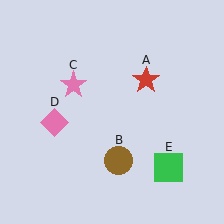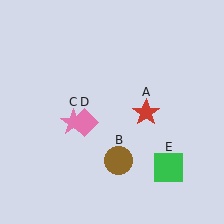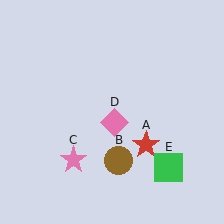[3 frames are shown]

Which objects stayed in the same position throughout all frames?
Brown circle (object B) and green square (object E) remained stationary.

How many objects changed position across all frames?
3 objects changed position: red star (object A), pink star (object C), pink diamond (object D).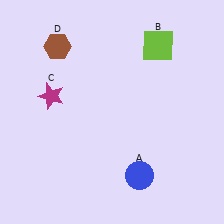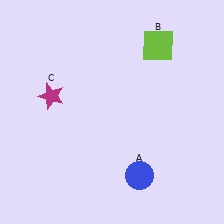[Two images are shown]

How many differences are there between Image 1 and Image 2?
There is 1 difference between the two images.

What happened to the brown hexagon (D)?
The brown hexagon (D) was removed in Image 2. It was in the top-left area of Image 1.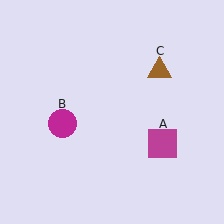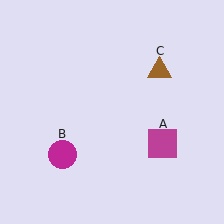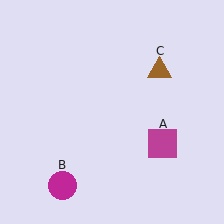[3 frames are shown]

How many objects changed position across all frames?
1 object changed position: magenta circle (object B).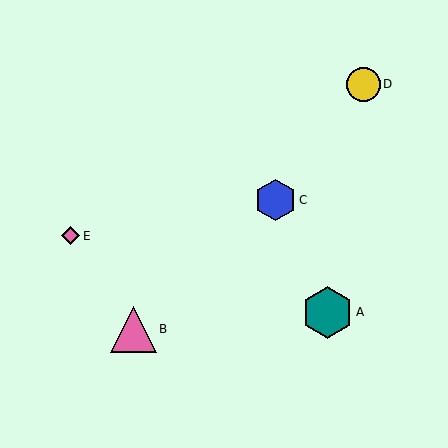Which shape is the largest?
The teal hexagon (labeled A) is the largest.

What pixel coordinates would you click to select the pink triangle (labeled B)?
Click at (134, 329) to select the pink triangle B.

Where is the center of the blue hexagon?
The center of the blue hexagon is at (276, 200).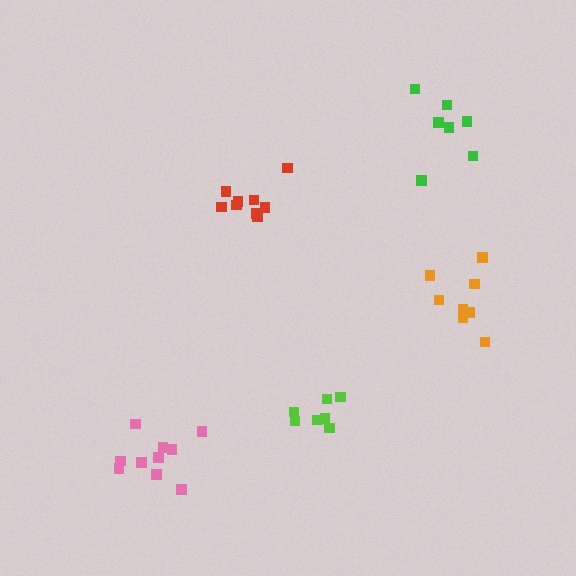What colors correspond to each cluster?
The clusters are colored: lime, orange, red, green, pink.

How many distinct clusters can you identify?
There are 5 distinct clusters.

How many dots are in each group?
Group 1: 7 dots, Group 2: 8 dots, Group 3: 9 dots, Group 4: 7 dots, Group 5: 10 dots (41 total).